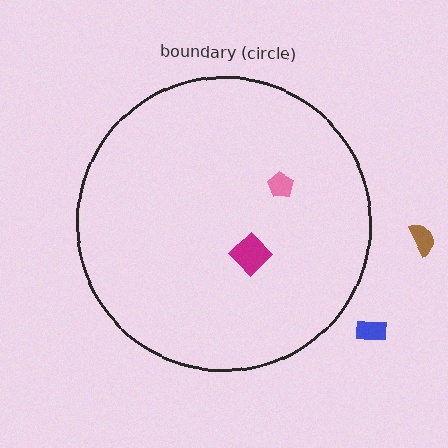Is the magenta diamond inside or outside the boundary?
Inside.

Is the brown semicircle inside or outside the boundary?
Outside.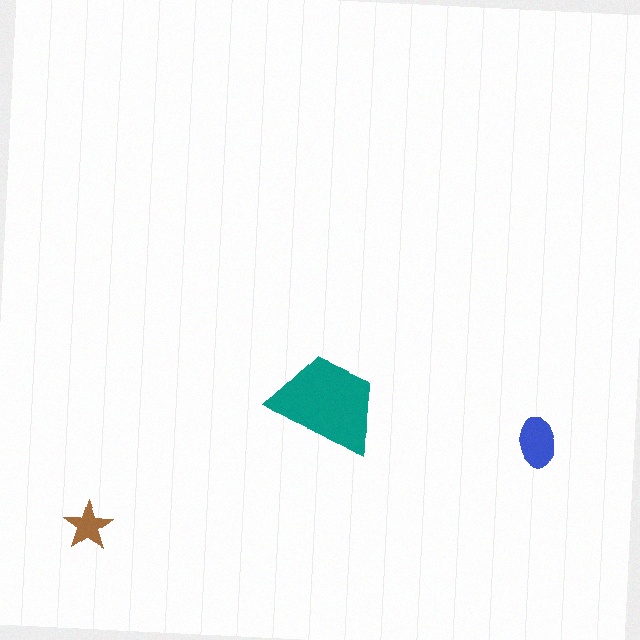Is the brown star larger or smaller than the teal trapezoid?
Smaller.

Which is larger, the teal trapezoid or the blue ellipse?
The teal trapezoid.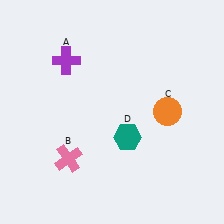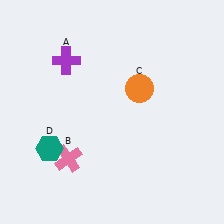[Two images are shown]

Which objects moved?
The objects that moved are: the orange circle (C), the teal hexagon (D).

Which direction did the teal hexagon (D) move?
The teal hexagon (D) moved left.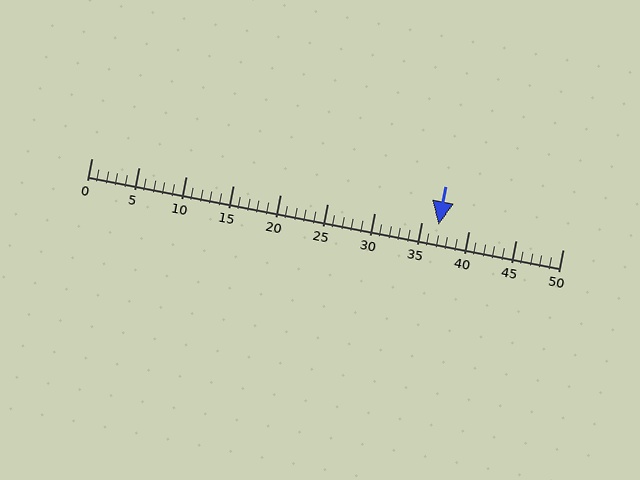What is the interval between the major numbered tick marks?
The major tick marks are spaced 5 units apart.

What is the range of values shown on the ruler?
The ruler shows values from 0 to 50.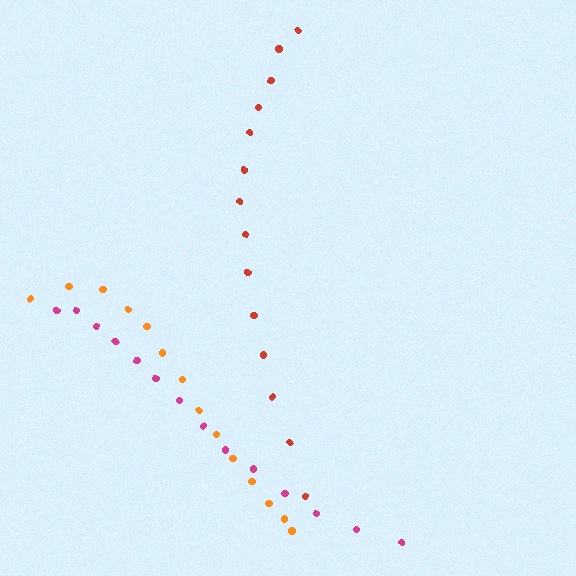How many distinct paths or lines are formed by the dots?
There are 3 distinct paths.